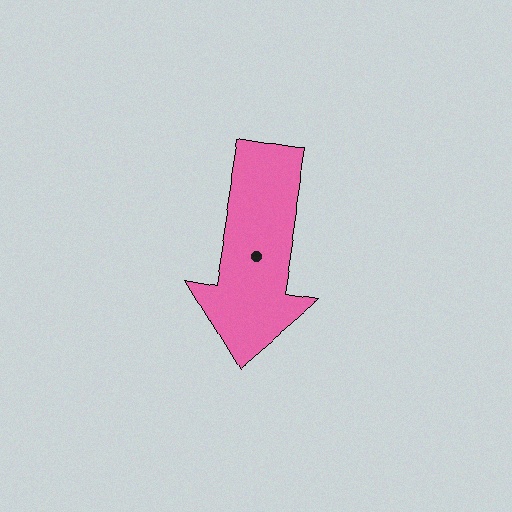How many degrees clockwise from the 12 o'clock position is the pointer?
Approximately 189 degrees.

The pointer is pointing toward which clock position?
Roughly 6 o'clock.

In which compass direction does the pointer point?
South.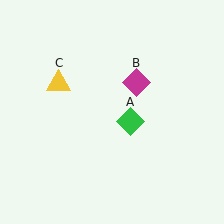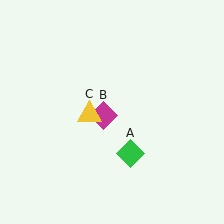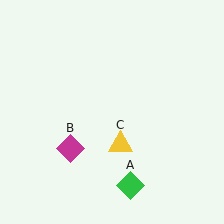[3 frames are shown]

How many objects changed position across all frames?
3 objects changed position: green diamond (object A), magenta diamond (object B), yellow triangle (object C).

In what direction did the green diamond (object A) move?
The green diamond (object A) moved down.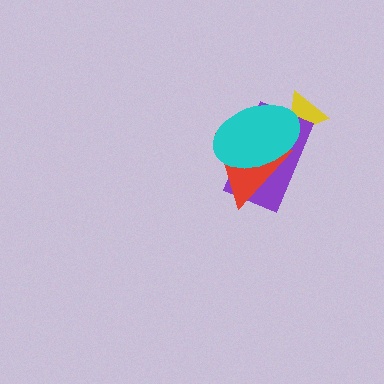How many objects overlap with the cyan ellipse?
3 objects overlap with the cyan ellipse.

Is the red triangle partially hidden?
Yes, it is partially covered by another shape.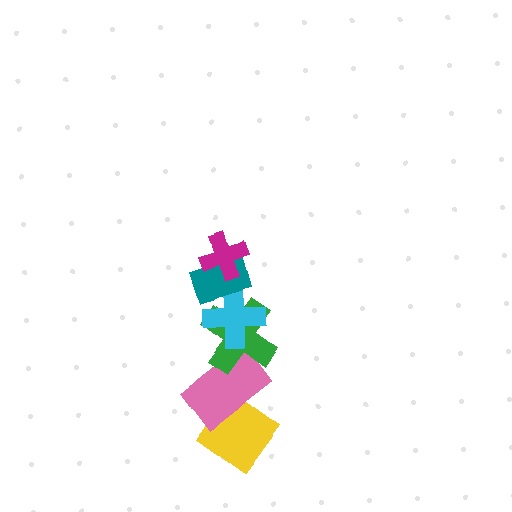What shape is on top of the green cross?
The cyan cross is on top of the green cross.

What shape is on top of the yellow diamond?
The pink rectangle is on top of the yellow diamond.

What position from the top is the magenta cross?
The magenta cross is 1st from the top.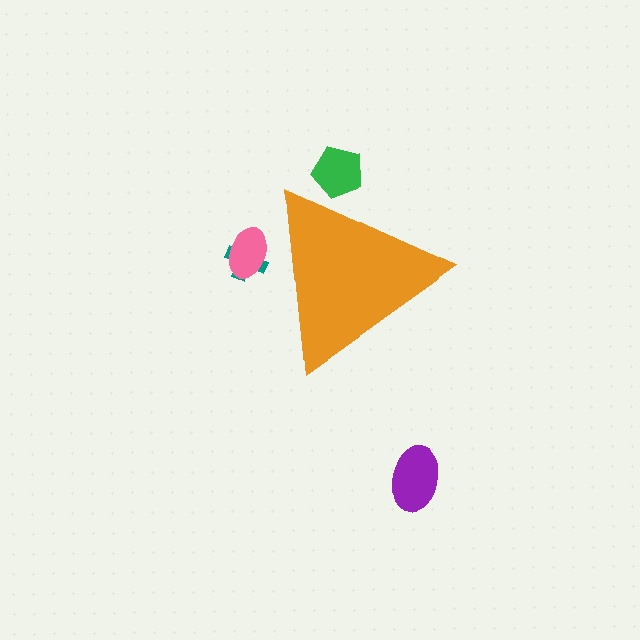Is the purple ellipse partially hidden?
No, the purple ellipse is fully visible.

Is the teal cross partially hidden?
Yes, the teal cross is partially hidden behind the orange triangle.